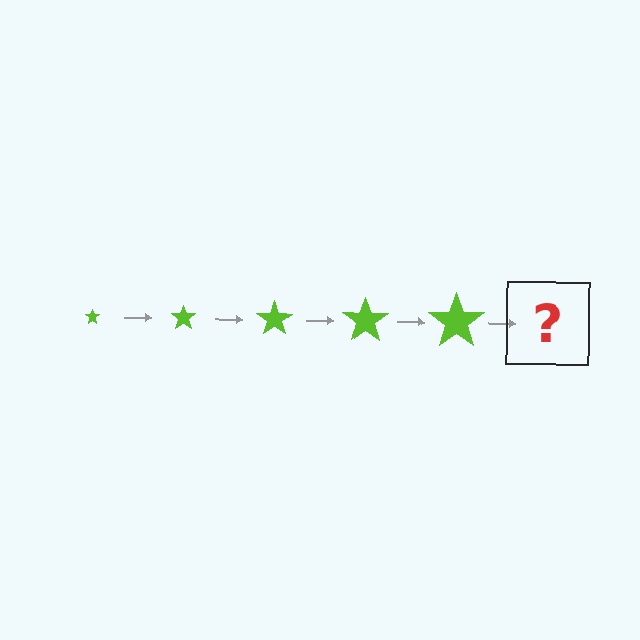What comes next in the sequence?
The next element should be a lime star, larger than the previous one.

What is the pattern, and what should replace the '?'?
The pattern is that the star gets progressively larger each step. The '?' should be a lime star, larger than the previous one.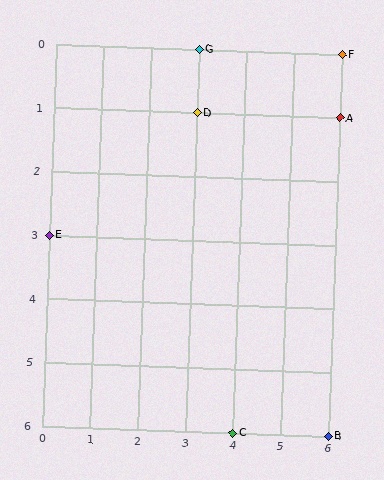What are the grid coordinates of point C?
Point C is at grid coordinates (4, 6).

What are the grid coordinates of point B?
Point B is at grid coordinates (6, 6).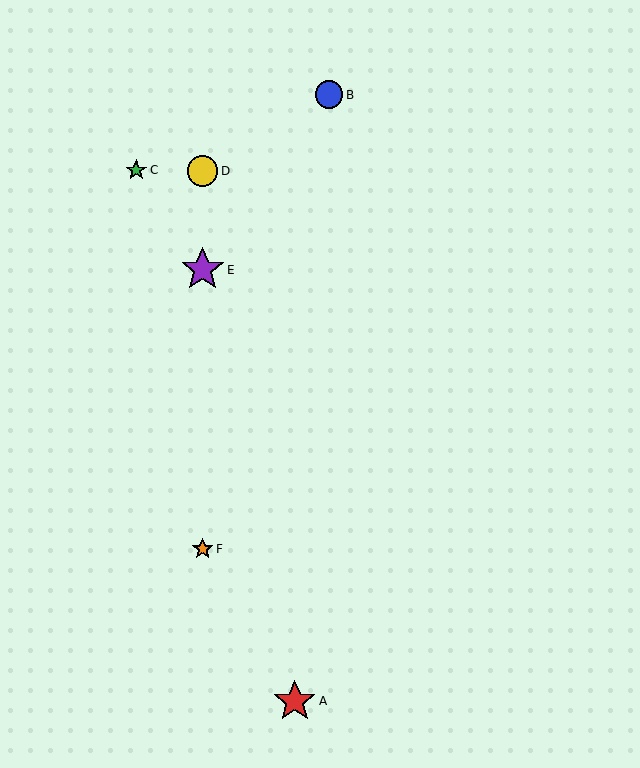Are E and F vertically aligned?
Yes, both are at x≈203.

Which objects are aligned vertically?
Objects D, E, F are aligned vertically.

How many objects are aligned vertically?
3 objects (D, E, F) are aligned vertically.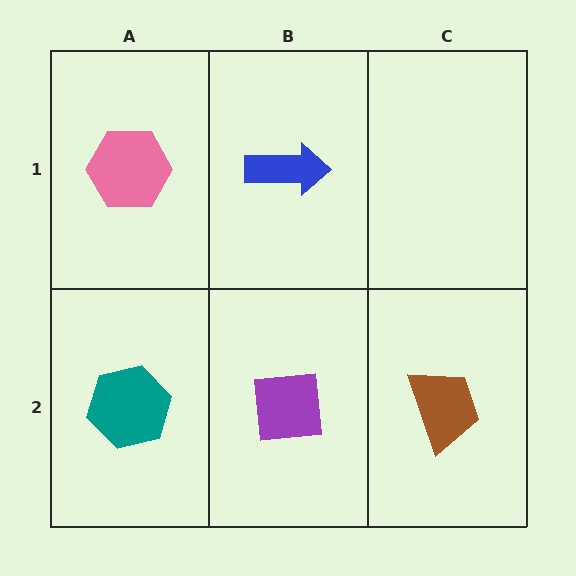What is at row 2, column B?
A purple square.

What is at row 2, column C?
A brown trapezoid.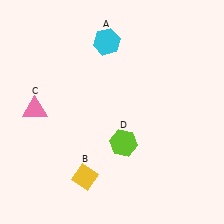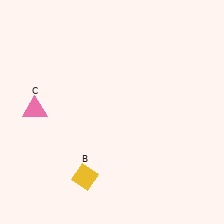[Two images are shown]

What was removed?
The lime hexagon (D), the cyan hexagon (A) were removed in Image 2.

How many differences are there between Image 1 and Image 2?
There are 2 differences between the two images.